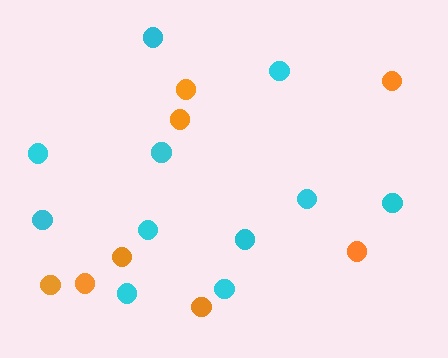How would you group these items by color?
There are 2 groups: one group of cyan circles (11) and one group of orange circles (8).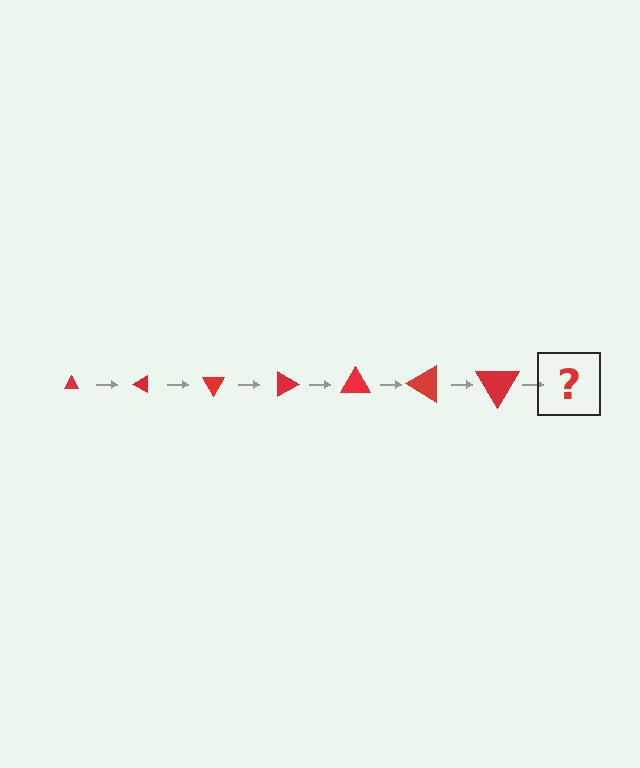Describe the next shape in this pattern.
It should be a triangle, larger than the previous one and rotated 210 degrees from the start.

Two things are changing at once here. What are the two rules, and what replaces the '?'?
The two rules are that the triangle grows larger each step and it rotates 30 degrees each step. The '?' should be a triangle, larger than the previous one and rotated 210 degrees from the start.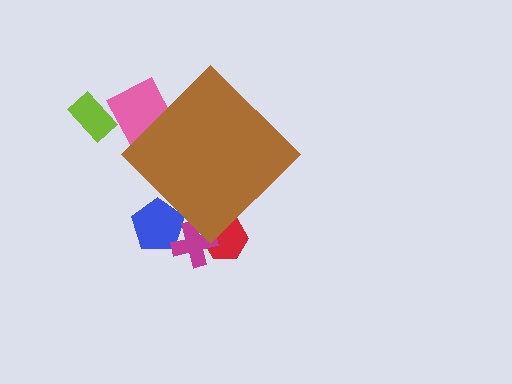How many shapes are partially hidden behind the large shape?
4 shapes are partially hidden.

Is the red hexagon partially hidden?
Yes, the red hexagon is partially hidden behind the brown diamond.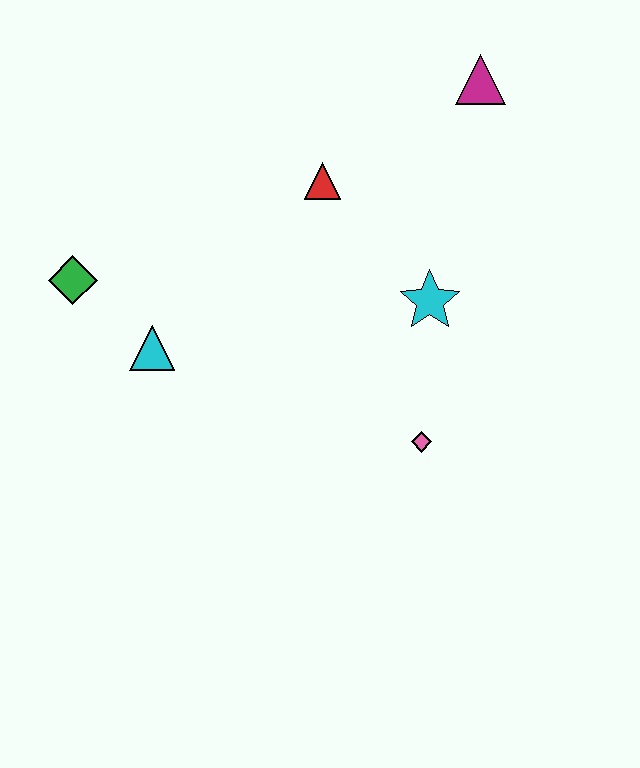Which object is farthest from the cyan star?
The green diamond is farthest from the cyan star.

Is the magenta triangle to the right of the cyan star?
Yes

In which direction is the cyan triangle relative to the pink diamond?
The cyan triangle is to the left of the pink diamond.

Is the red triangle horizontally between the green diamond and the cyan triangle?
No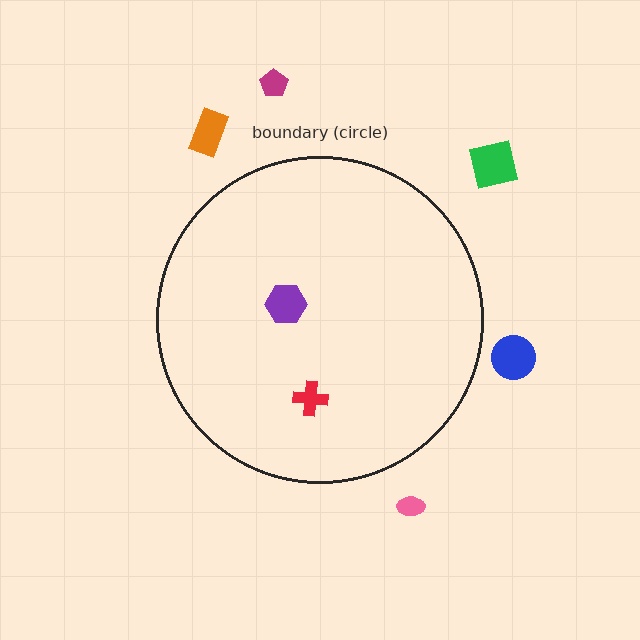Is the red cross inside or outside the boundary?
Inside.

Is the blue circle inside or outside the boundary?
Outside.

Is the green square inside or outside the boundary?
Outside.